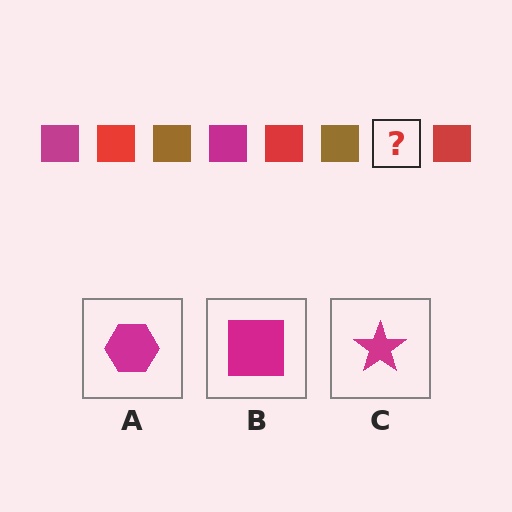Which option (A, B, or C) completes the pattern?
B.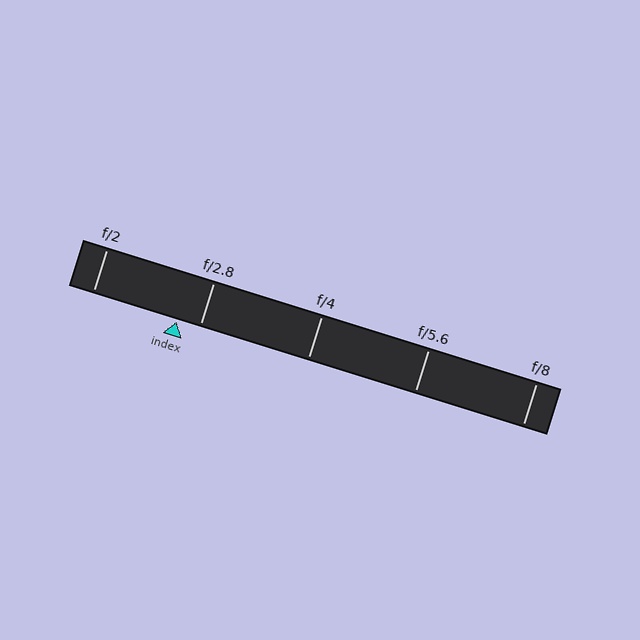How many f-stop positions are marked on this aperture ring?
There are 5 f-stop positions marked.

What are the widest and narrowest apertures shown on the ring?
The widest aperture shown is f/2 and the narrowest is f/8.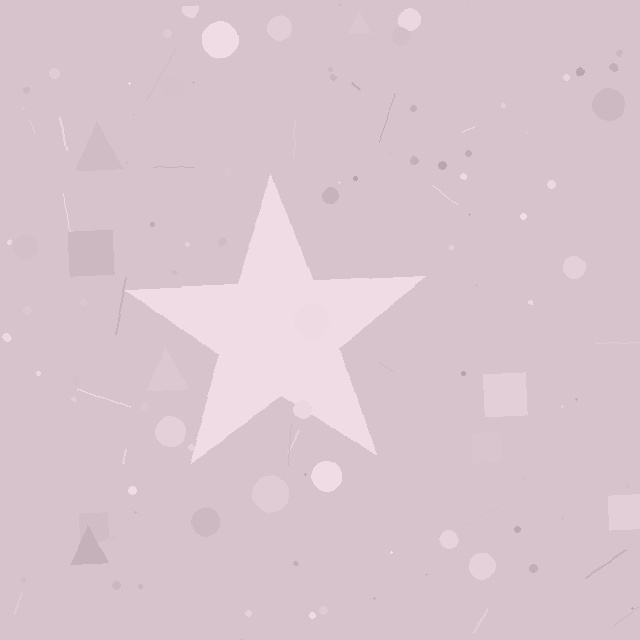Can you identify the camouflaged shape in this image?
The camouflaged shape is a star.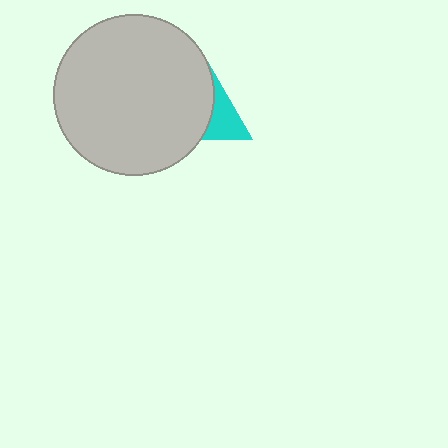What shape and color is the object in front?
The object in front is a light gray circle.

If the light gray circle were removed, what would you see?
You would see the complete cyan triangle.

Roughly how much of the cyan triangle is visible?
A small part of it is visible (roughly 35%).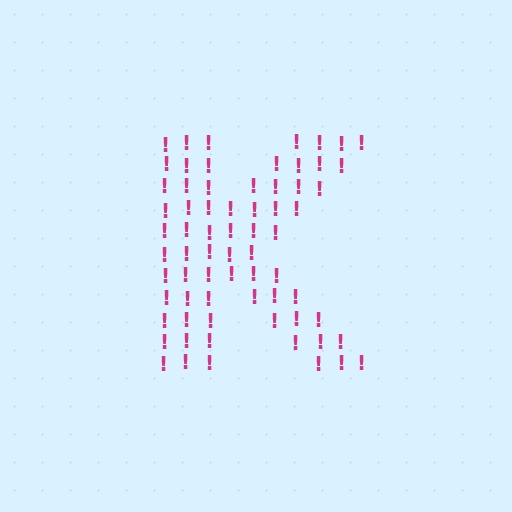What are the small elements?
The small elements are exclamation marks.